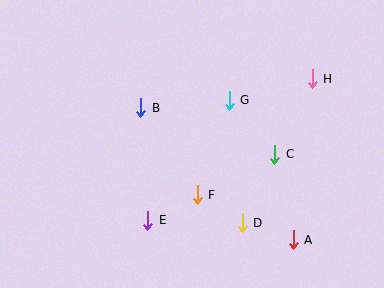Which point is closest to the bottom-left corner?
Point E is closest to the bottom-left corner.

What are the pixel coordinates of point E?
Point E is at (148, 220).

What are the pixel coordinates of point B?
Point B is at (141, 108).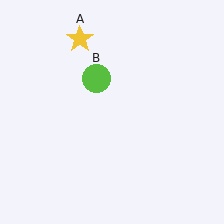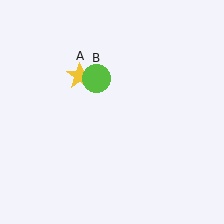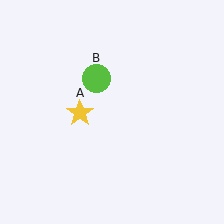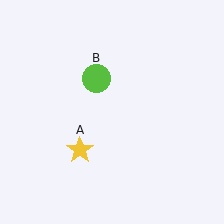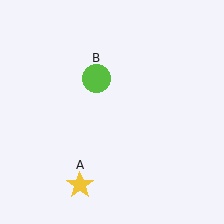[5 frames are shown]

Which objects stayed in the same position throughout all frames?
Lime circle (object B) remained stationary.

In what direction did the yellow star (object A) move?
The yellow star (object A) moved down.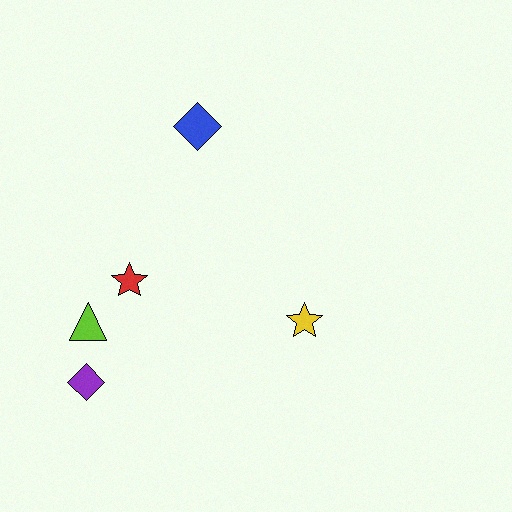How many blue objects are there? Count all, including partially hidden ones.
There is 1 blue object.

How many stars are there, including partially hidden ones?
There are 2 stars.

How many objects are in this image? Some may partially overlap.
There are 5 objects.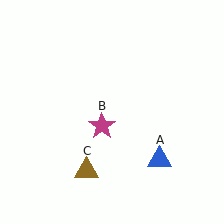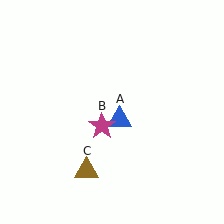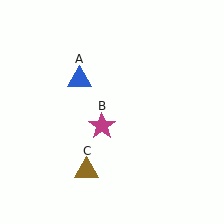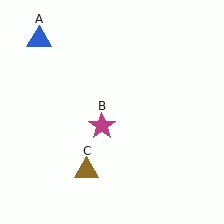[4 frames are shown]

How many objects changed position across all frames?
1 object changed position: blue triangle (object A).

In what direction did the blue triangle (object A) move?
The blue triangle (object A) moved up and to the left.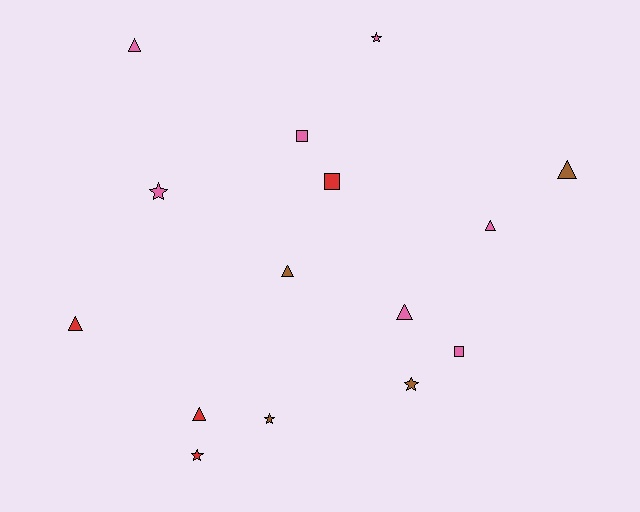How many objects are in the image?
There are 15 objects.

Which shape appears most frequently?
Triangle, with 7 objects.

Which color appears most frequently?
Pink, with 7 objects.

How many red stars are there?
There is 1 red star.